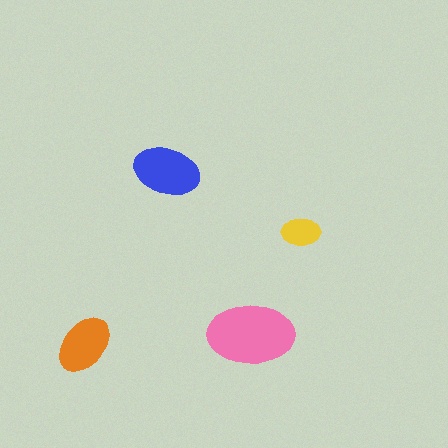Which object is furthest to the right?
The yellow ellipse is rightmost.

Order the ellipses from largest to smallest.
the pink one, the blue one, the orange one, the yellow one.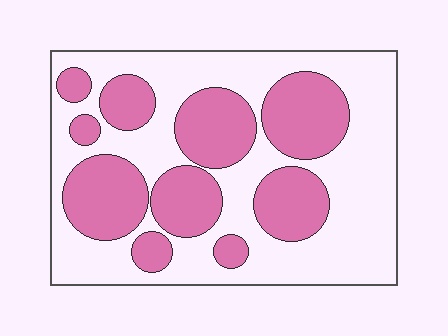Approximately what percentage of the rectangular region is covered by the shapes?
Approximately 40%.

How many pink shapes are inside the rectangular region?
10.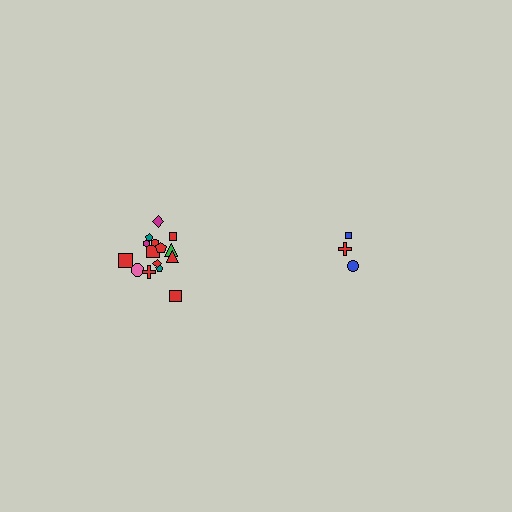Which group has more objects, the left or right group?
The left group.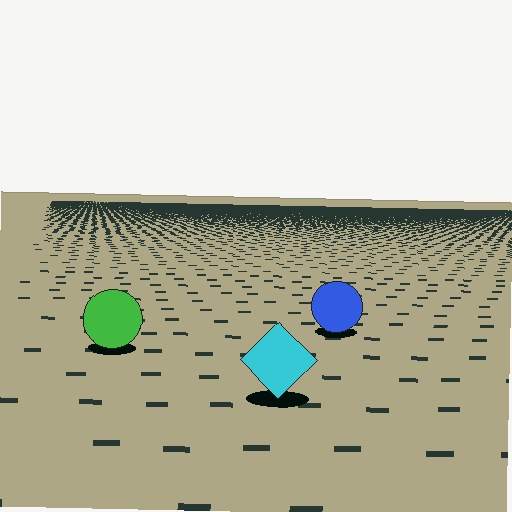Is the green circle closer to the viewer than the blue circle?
Yes. The green circle is closer — you can tell from the texture gradient: the ground texture is coarser near it.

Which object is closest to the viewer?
The cyan diamond is closest. The texture marks near it are larger and more spread out.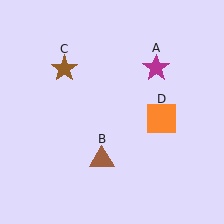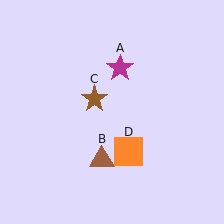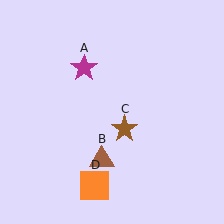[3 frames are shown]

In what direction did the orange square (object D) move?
The orange square (object D) moved down and to the left.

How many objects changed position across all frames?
3 objects changed position: magenta star (object A), brown star (object C), orange square (object D).